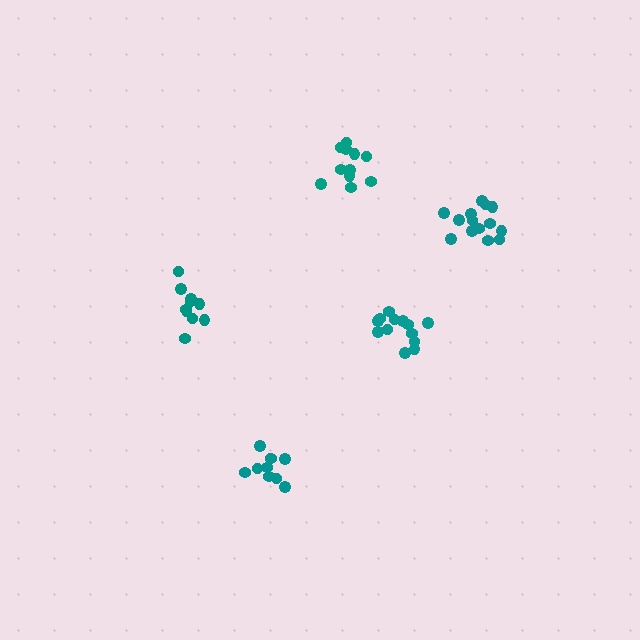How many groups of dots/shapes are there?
There are 5 groups.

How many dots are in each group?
Group 1: 14 dots, Group 2: 13 dots, Group 3: 10 dots, Group 4: 10 dots, Group 5: 11 dots (58 total).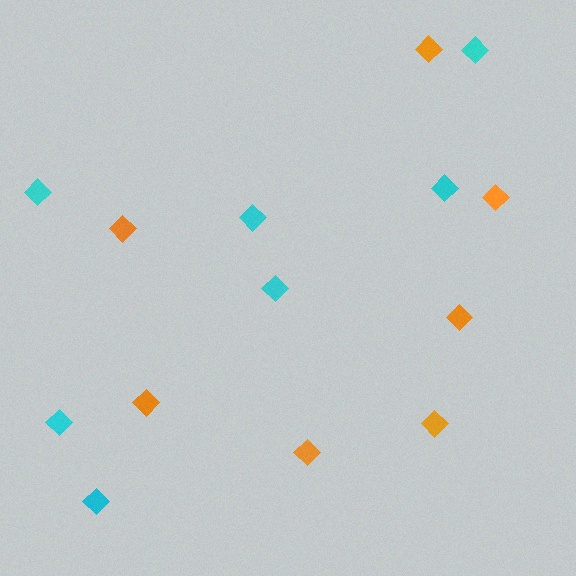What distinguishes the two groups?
There are 2 groups: one group of cyan diamonds (7) and one group of orange diamonds (7).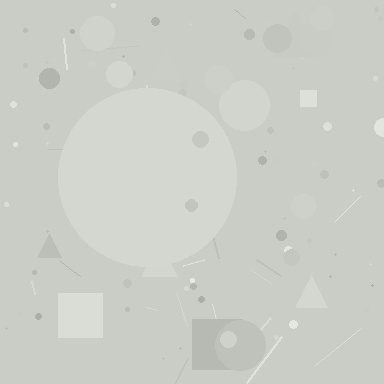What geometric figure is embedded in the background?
A circle is embedded in the background.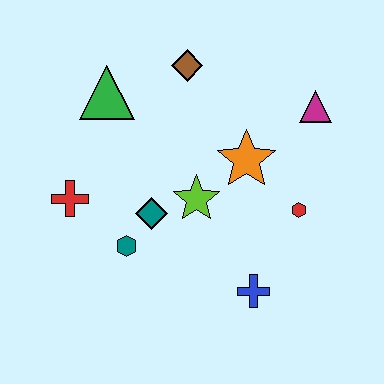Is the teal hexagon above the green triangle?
No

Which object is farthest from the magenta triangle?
The red cross is farthest from the magenta triangle.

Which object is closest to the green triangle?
The brown diamond is closest to the green triangle.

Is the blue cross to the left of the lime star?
No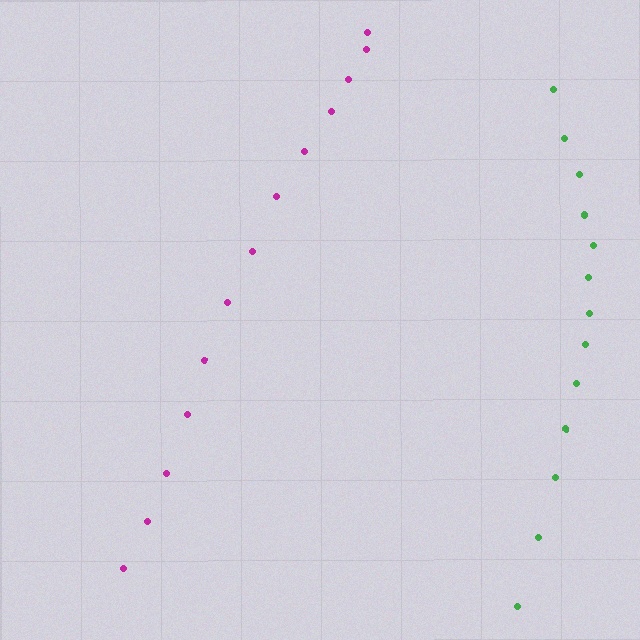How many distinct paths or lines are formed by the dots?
There are 2 distinct paths.